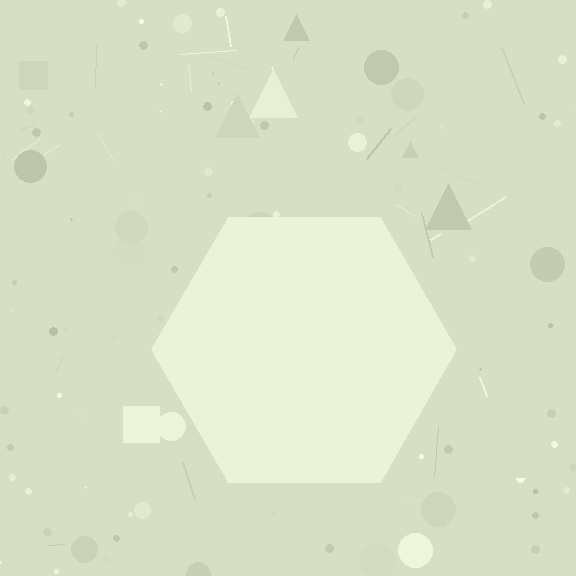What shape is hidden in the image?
A hexagon is hidden in the image.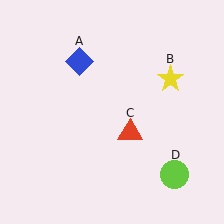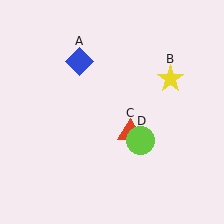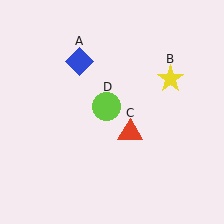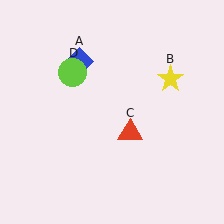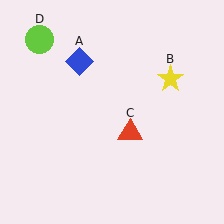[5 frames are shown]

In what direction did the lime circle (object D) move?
The lime circle (object D) moved up and to the left.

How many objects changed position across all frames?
1 object changed position: lime circle (object D).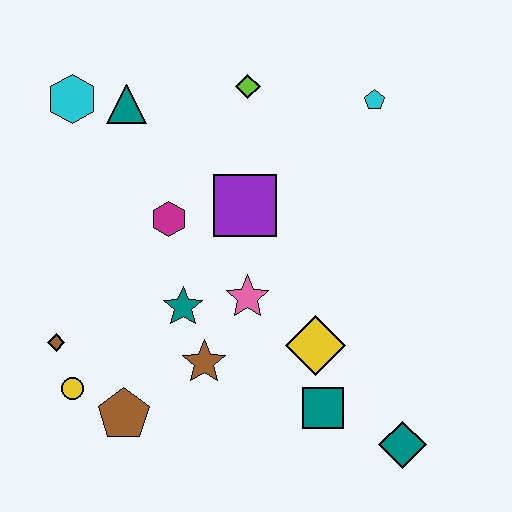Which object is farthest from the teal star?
The cyan pentagon is farthest from the teal star.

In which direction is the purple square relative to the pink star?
The purple square is above the pink star.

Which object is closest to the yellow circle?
The brown diamond is closest to the yellow circle.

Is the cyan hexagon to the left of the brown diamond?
No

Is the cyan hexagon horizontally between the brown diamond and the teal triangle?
Yes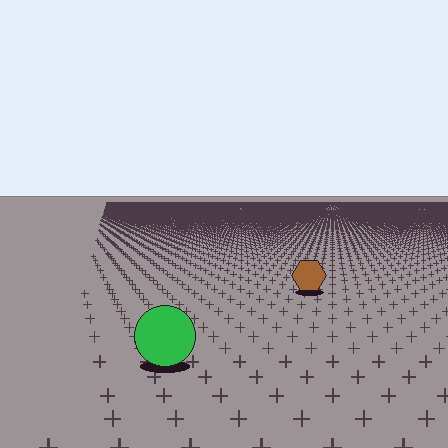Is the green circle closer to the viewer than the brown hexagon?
Yes. The green circle is closer — you can tell from the texture gradient: the ground texture is coarser near it.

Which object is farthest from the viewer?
The brown hexagon is farthest from the viewer. It appears smaller and the ground texture around it is denser.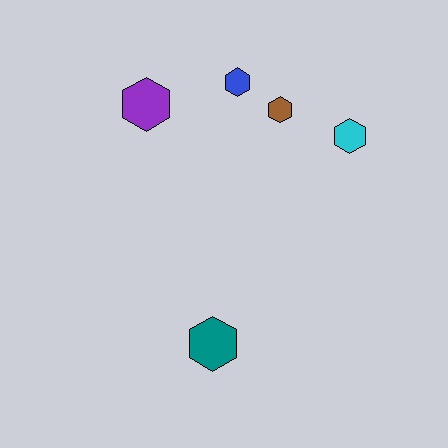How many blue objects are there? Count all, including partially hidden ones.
There is 1 blue object.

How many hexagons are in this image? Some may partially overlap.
There are 5 hexagons.